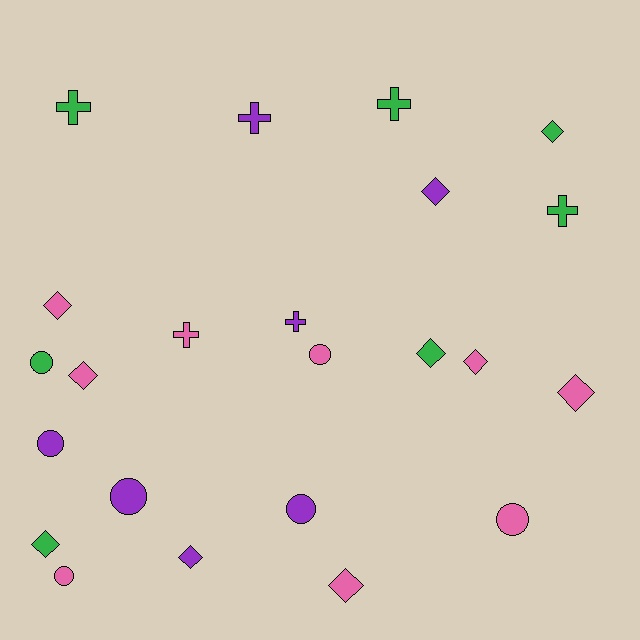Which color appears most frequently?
Pink, with 9 objects.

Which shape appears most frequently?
Diamond, with 10 objects.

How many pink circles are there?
There are 3 pink circles.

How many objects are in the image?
There are 23 objects.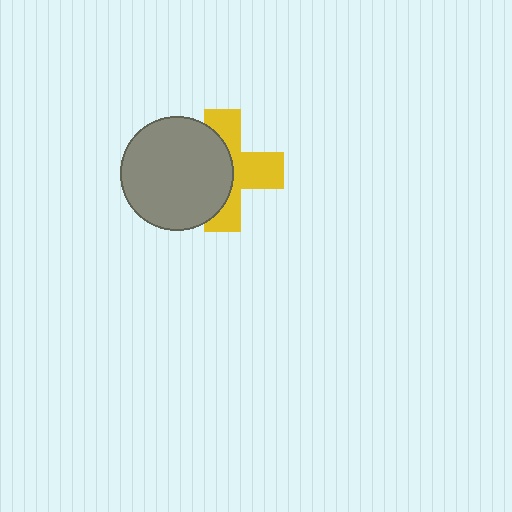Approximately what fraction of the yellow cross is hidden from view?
Roughly 49% of the yellow cross is hidden behind the gray circle.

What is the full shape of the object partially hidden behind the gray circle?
The partially hidden object is a yellow cross.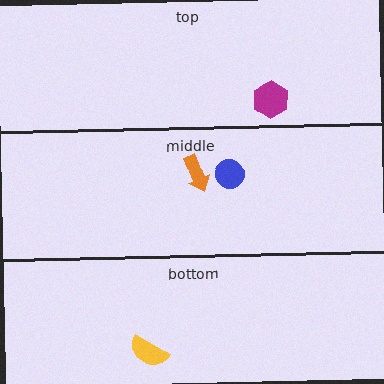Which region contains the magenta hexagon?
The top region.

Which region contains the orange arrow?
The middle region.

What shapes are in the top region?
The magenta hexagon.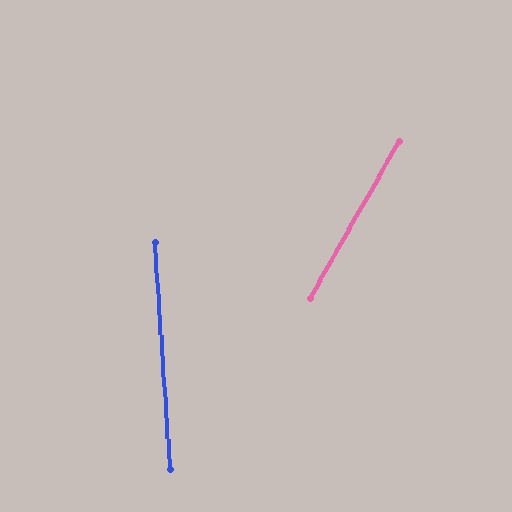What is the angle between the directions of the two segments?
Approximately 33 degrees.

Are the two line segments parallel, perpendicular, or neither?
Neither parallel nor perpendicular — they differ by about 33°.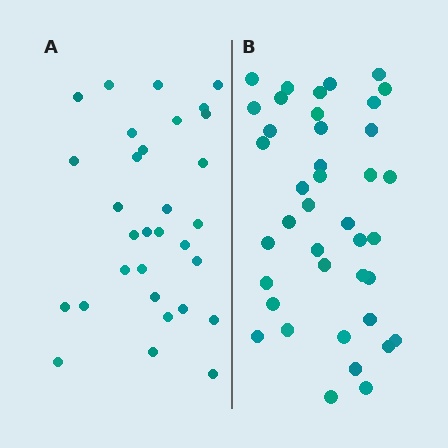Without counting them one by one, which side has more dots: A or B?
Region B (the right region) has more dots.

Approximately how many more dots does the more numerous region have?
Region B has roughly 8 or so more dots than region A.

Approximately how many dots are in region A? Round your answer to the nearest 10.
About 30 dots. (The exact count is 31, which rounds to 30.)